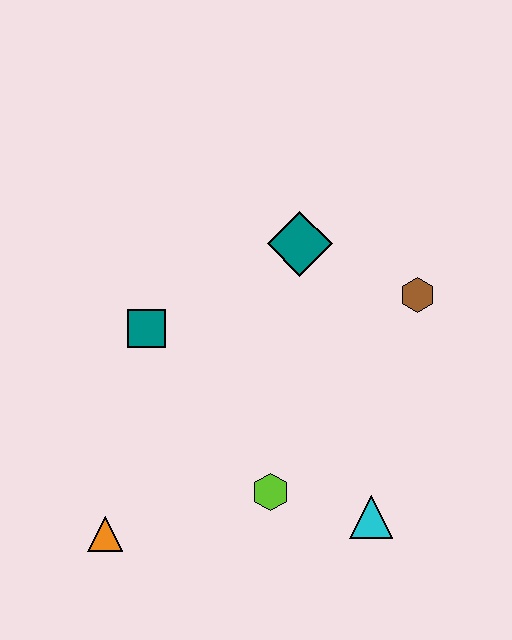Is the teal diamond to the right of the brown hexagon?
No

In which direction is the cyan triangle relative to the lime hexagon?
The cyan triangle is to the right of the lime hexagon.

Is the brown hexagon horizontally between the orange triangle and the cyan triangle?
No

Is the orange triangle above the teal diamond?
No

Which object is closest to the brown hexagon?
The teal diamond is closest to the brown hexagon.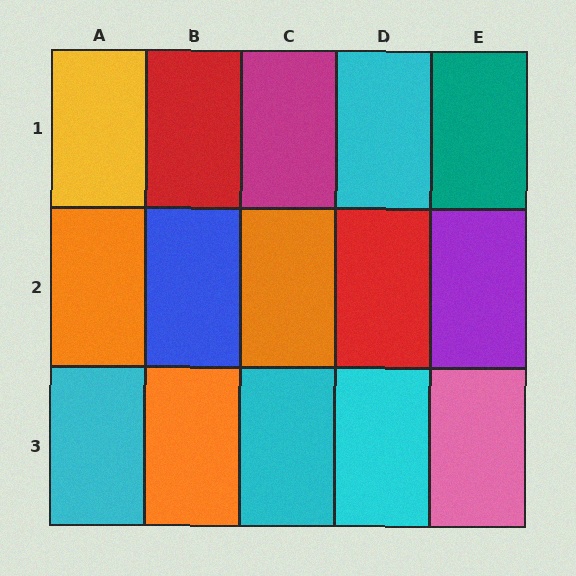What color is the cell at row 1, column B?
Red.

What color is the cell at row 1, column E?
Teal.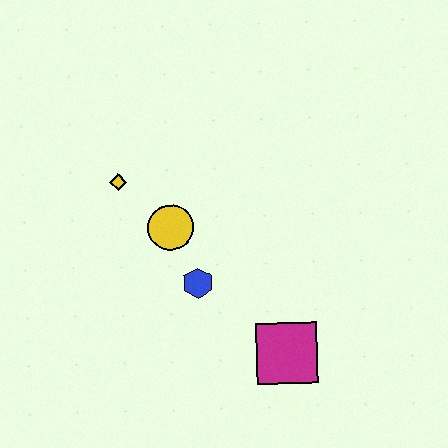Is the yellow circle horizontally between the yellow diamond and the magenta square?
Yes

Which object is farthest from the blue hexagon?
The yellow diamond is farthest from the blue hexagon.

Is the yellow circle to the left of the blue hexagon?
Yes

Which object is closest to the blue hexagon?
The yellow circle is closest to the blue hexagon.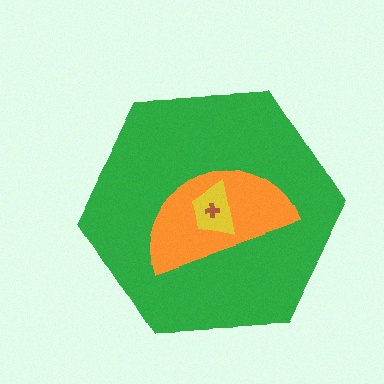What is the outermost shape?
The green hexagon.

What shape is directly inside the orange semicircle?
The yellow trapezoid.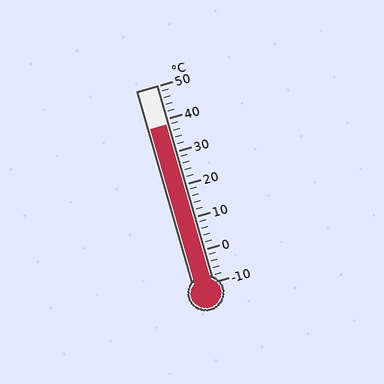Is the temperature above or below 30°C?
The temperature is above 30°C.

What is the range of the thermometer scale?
The thermometer scale ranges from -10°C to 50°C.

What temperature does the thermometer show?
The thermometer shows approximately 38°C.